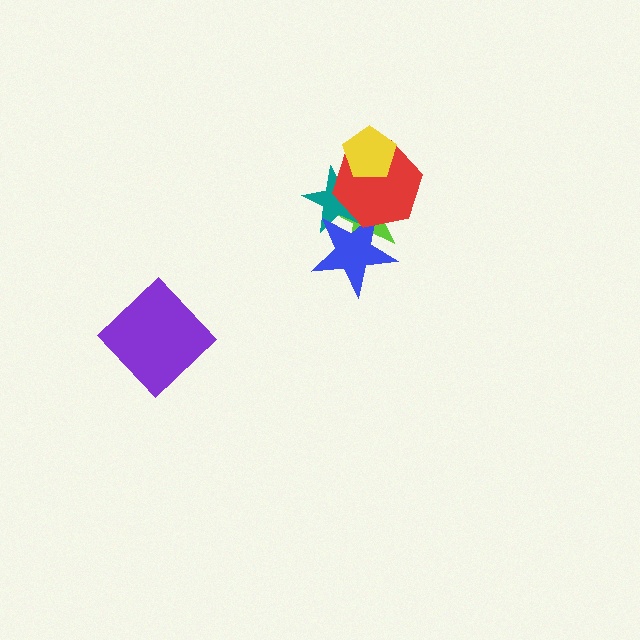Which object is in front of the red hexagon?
The yellow pentagon is in front of the red hexagon.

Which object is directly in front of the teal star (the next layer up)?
The blue star is directly in front of the teal star.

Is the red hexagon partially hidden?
Yes, it is partially covered by another shape.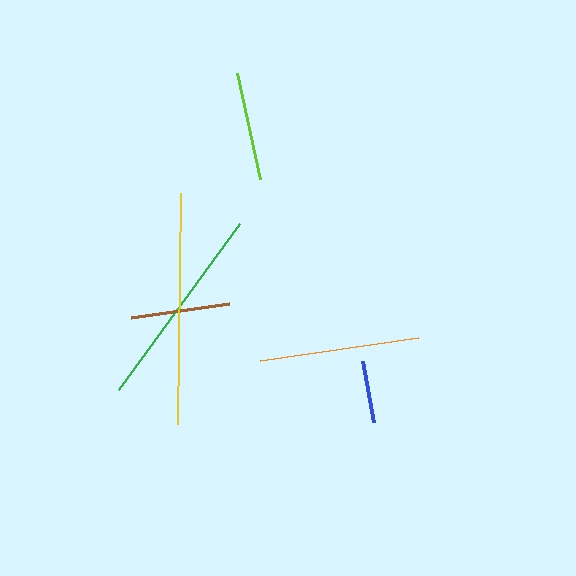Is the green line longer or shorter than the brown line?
The green line is longer than the brown line.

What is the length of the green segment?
The green segment is approximately 205 pixels long.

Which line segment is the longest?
The yellow line is the longest at approximately 231 pixels.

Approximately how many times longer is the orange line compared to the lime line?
The orange line is approximately 1.5 times the length of the lime line.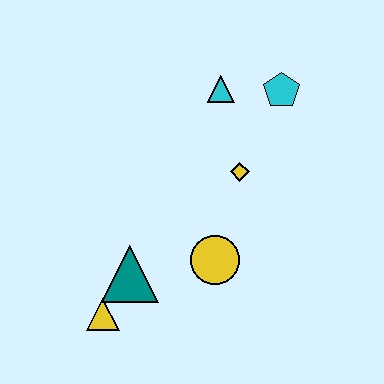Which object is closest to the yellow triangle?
The teal triangle is closest to the yellow triangle.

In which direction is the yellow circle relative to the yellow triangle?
The yellow circle is to the right of the yellow triangle.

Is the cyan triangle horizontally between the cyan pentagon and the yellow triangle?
Yes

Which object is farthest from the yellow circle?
The cyan pentagon is farthest from the yellow circle.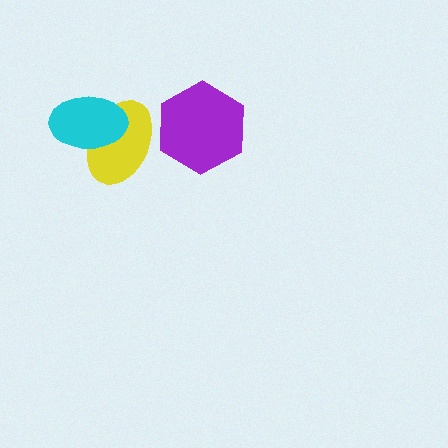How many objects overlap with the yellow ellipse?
1 object overlaps with the yellow ellipse.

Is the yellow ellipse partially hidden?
Yes, it is partially covered by another shape.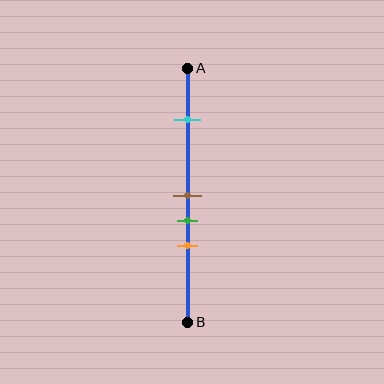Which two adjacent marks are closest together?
The brown and green marks are the closest adjacent pair.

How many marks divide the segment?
There are 4 marks dividing the segment.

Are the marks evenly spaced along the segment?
No, the marks are not evenly spaced.